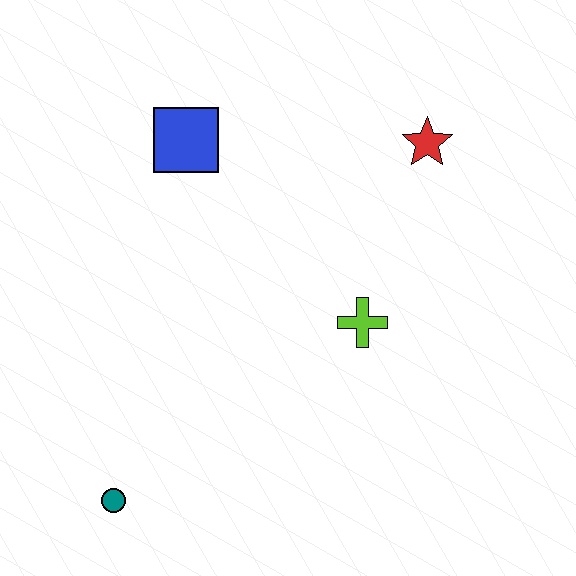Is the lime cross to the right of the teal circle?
Yes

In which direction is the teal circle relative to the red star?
The teal circle is below the red star.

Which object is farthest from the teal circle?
The red star is farthest from the teal circle.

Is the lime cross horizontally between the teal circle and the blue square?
No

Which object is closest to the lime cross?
The red star is closest to the lime cross.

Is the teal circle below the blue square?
Yes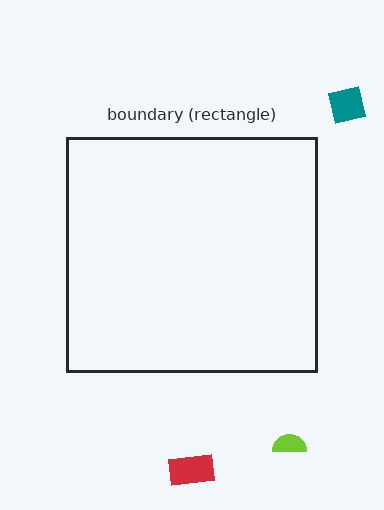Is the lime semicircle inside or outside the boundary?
Outside.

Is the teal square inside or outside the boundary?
Outside.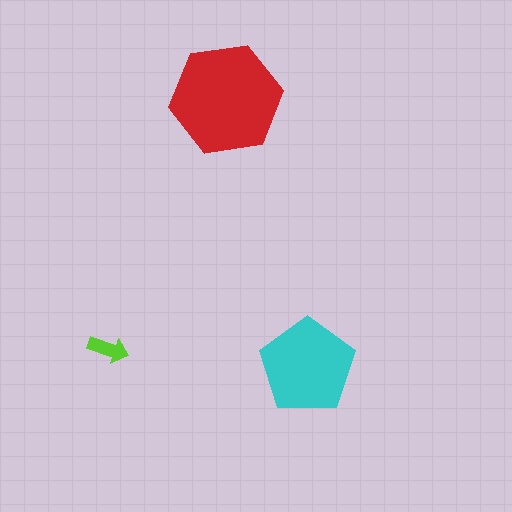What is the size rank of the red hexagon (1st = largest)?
1st.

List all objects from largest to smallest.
The red hexagon, the cyan pentagon, the lime arrow.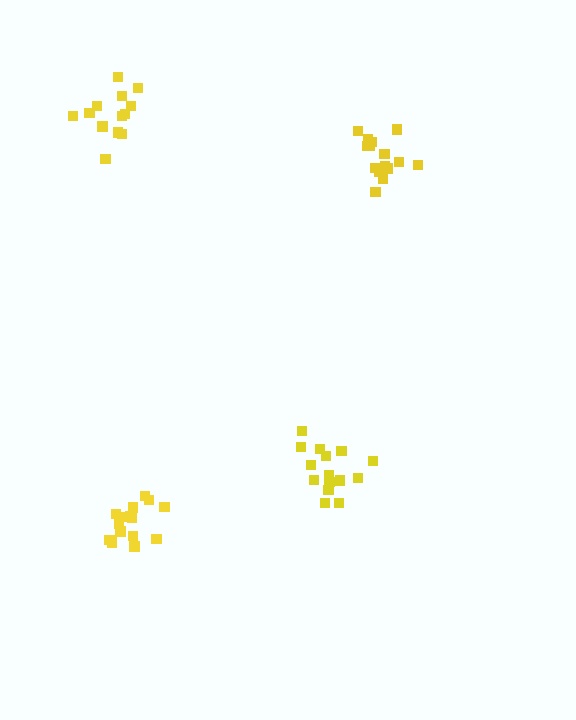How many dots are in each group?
Group 1: 13 dots, Group 2: 15 dots, Group 3: 15 dots, Group 4: 15 dots (58 total).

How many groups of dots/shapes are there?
There are 4 groups.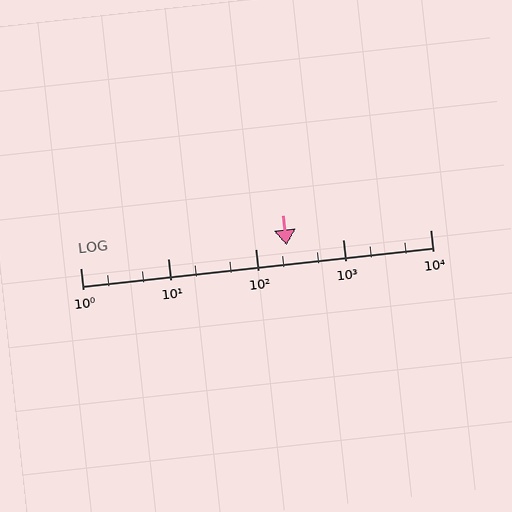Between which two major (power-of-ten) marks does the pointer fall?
The pointer is between 100 and 1000.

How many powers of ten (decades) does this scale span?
The scale spans 4 decades, from 1 to 10000.